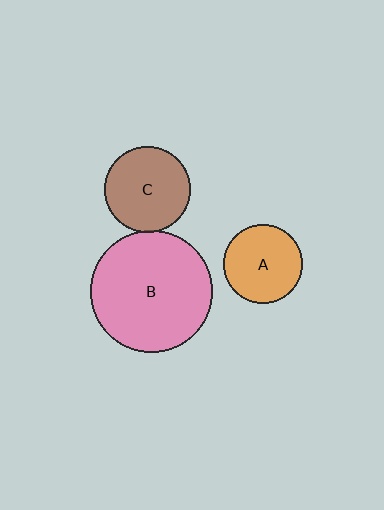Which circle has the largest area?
Circle B (pink).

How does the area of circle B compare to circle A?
Approximately 2.4 times.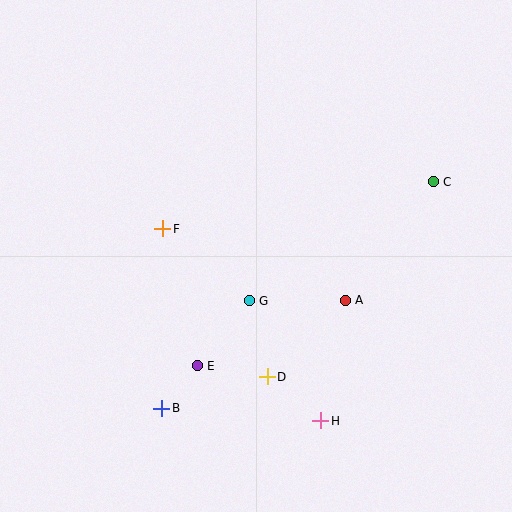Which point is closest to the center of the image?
Point G at (249, 301) is closest to the center.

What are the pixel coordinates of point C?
Point C is at (433, 182).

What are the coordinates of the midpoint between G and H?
The midpoint between G and H is at (285, 361).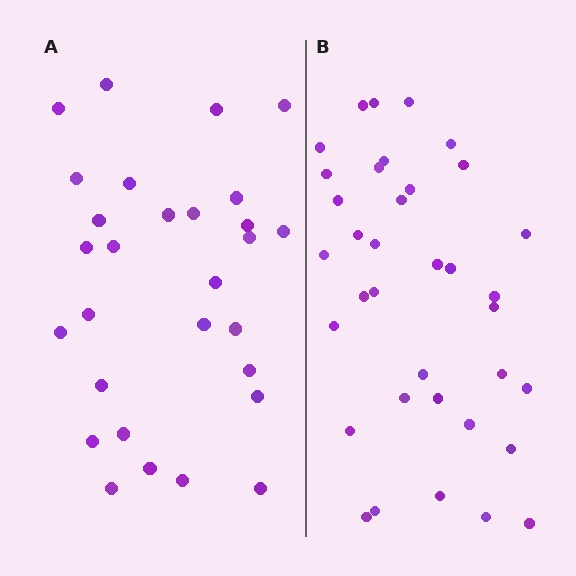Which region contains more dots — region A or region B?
Region B (the right region) has more dots.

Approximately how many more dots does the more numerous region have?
Region B has roughly 8 or so more dots than region A.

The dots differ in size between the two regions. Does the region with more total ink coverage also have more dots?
No. Region A has more total ink coverage because its dots are larger, but region B actually contains more individual dots. Total area can be misleading — the number of items is what matters here.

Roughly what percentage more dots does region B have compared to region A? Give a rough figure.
About 25% more.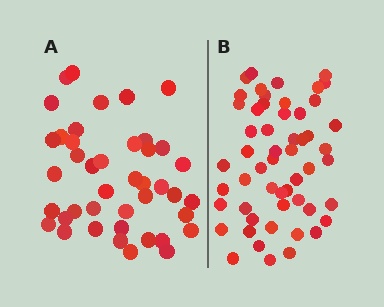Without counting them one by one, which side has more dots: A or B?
Region B (the right region) has more dots.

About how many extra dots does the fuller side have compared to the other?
Region B has roughly 12 or so more dots than region A.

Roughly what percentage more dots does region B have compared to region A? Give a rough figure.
About 30% more.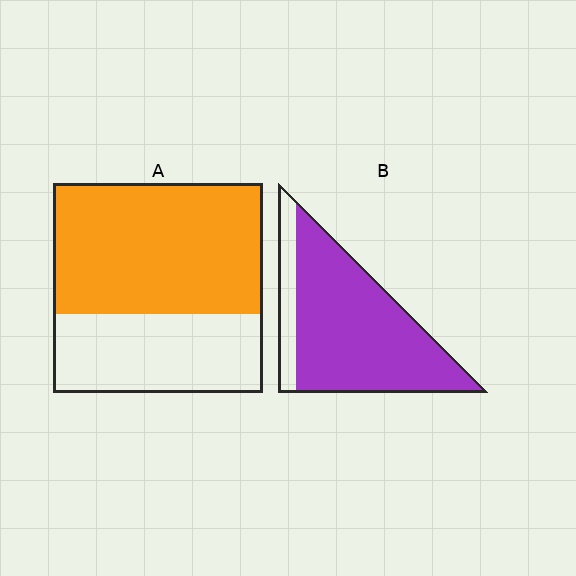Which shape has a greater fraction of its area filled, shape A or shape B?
Shape B.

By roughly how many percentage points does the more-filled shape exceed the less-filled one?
By roughly 20 percentage points (B over A).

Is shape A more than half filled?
Yes.